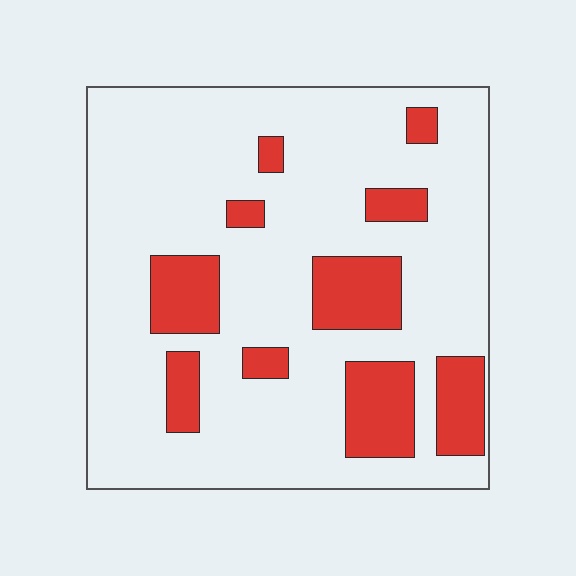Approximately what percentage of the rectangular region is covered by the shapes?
Approximately 20%.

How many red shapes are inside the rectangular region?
10.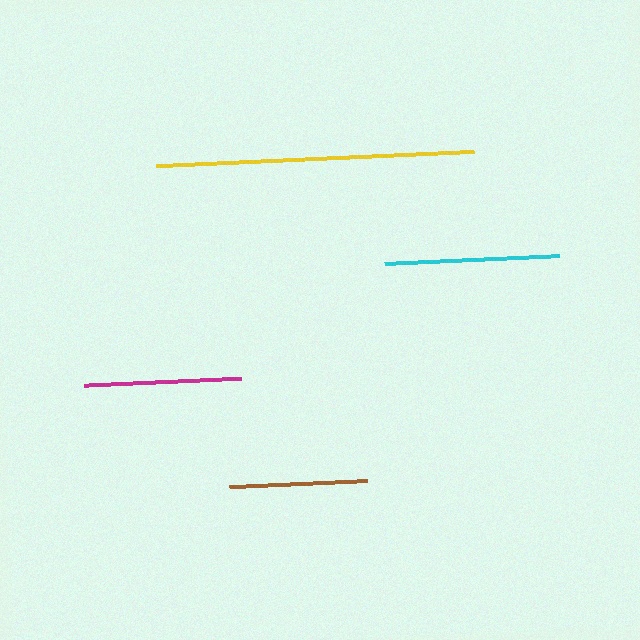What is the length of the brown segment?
The brown segment is approximately 138 pixels long.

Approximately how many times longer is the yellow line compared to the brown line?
The yellow line is approximately 2.3 times the length of the brown line.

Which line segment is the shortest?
The brown line is the shortest at approximately 138 pixels.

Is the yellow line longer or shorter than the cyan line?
The yellow line is longer than the cyan line.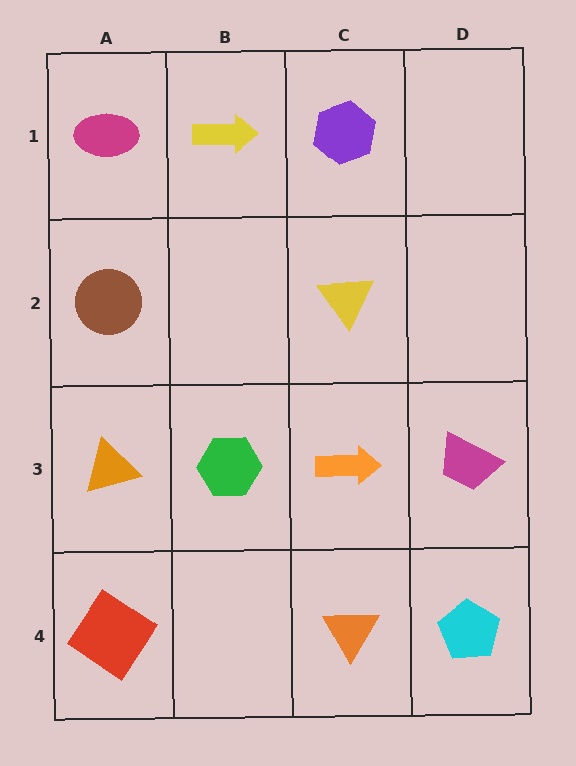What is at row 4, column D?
A cyan pentagon.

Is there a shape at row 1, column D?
No, that cell is empty.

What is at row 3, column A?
An orange triangle.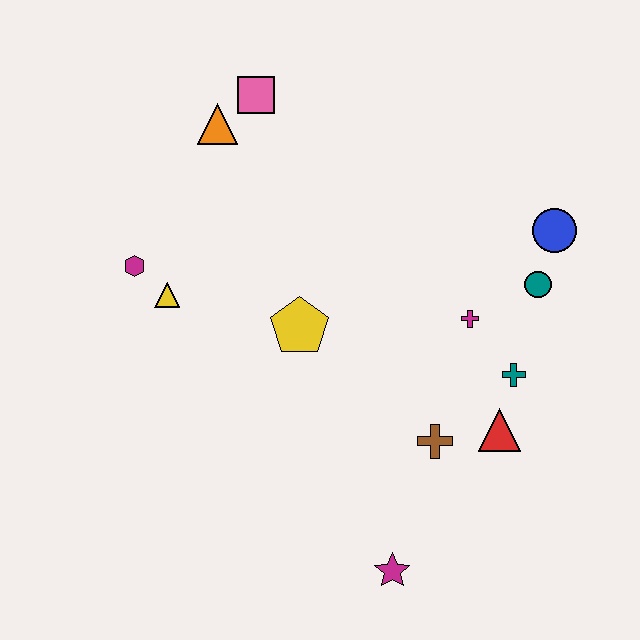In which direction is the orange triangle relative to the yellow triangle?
The orange triangle is above the yellow triangle.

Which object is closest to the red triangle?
The teal cross is closest to the red triangle.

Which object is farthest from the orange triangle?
The magenta star is farthest from the orange triangle.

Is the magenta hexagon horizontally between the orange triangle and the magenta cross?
No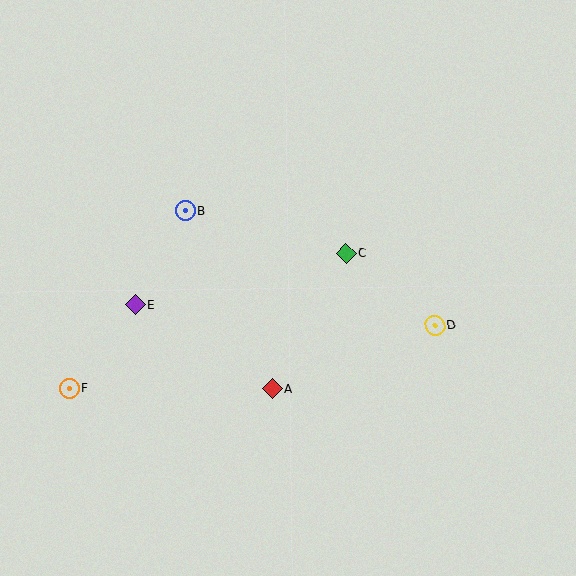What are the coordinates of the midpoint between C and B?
The midpoint between C and B is at (265, 232).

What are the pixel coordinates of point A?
Point A is at (273, 389).